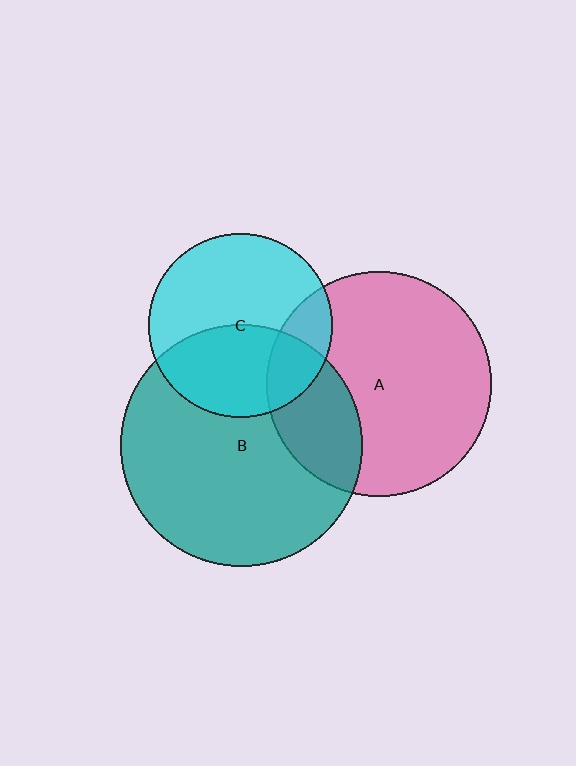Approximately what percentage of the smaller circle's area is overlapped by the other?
Approximately 25%.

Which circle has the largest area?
Circle B (teal).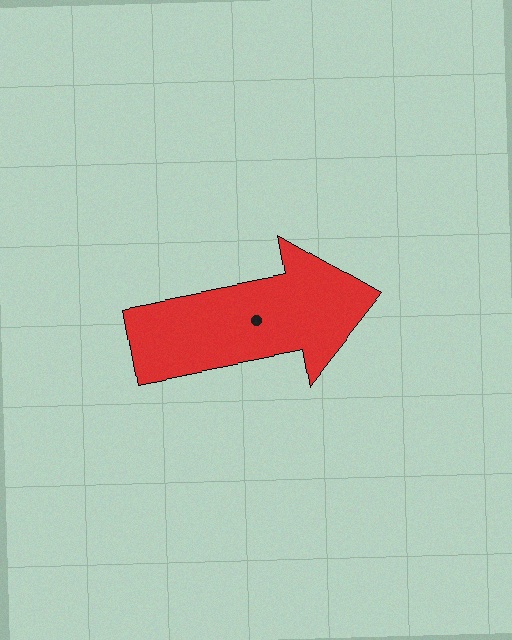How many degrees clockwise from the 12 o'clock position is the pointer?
Approximately 79 degrees.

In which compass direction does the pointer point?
East.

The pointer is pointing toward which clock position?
Roughly 3 o'clock.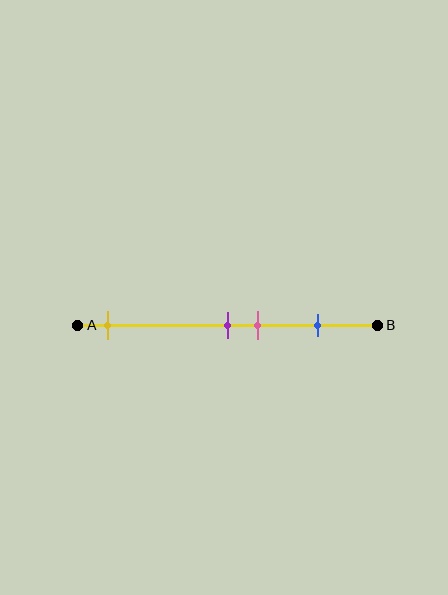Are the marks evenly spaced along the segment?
No, the marks are not evenly spaced.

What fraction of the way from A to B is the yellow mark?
The yellow mark is approximately 10% (0.1) of the way from A to B.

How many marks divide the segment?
There are 4 marks dividing the segment.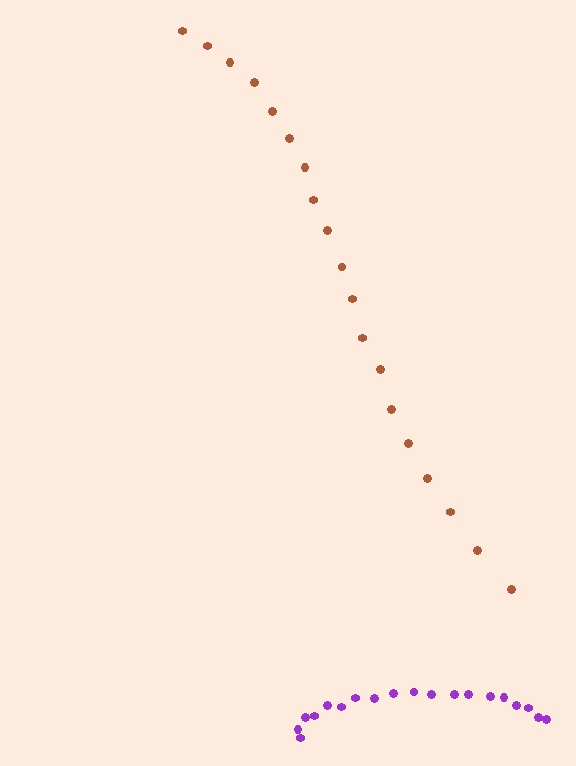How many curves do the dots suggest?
There are 2 distinct paths.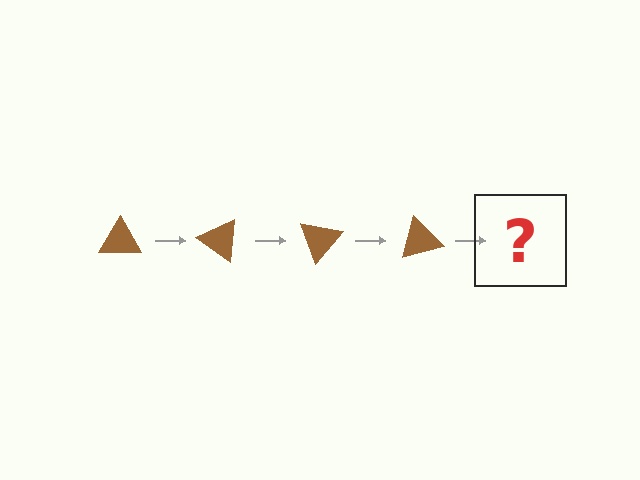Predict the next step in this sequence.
The next step is a brown triangle rotated 140 degrees.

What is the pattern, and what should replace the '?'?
The pattern is that the triangle rotates 35 degrees each step. The '?' should be a brown triangle rotated 140 degrees.